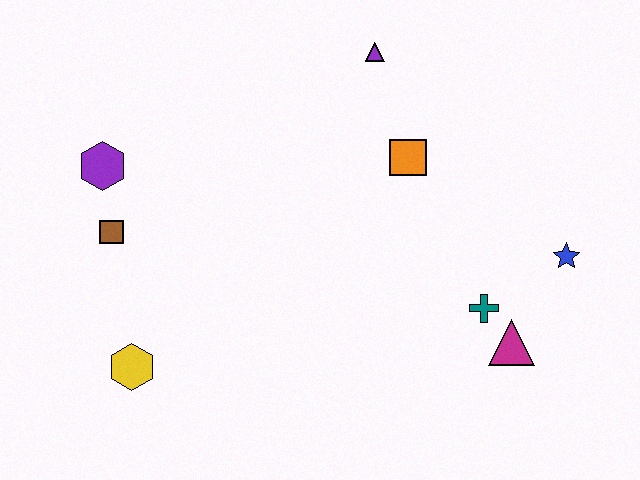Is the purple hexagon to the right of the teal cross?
No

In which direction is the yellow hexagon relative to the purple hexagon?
The yellow hexagon is below the purple hexagon.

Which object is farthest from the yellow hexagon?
The blue star is farthest from the yellow hexagon.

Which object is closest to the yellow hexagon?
The brown square is closest to the yellow hexagon.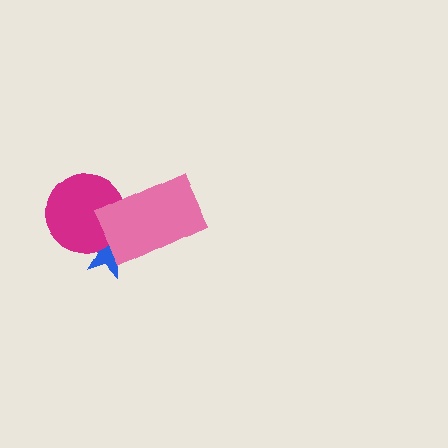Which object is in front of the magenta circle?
The pink rectangle is in front of the magenta circle.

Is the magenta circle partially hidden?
Yes, it is partially covered by another shape.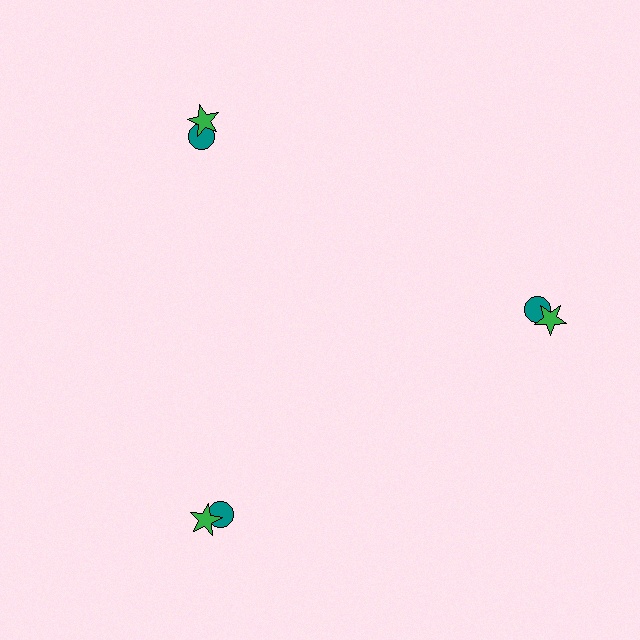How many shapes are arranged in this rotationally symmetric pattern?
There are 6 shapes, arranged in 3 groups of 2.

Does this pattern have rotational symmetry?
Yes, this pattern has 3-fold rotational symmetry. It looks the same after rotating 120 degrees around the center.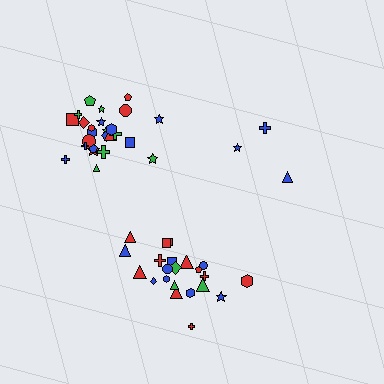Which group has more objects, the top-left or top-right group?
The top-left group.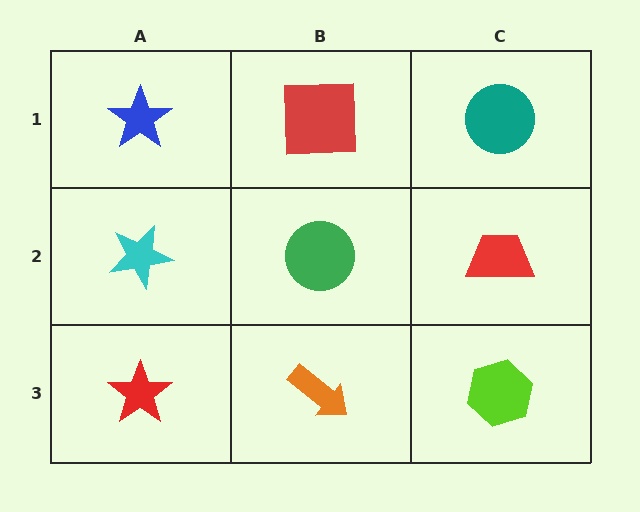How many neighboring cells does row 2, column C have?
3.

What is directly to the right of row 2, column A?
A green circle.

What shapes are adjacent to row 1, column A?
A cyan star (row 2, column A), a red square (row 1, column B).